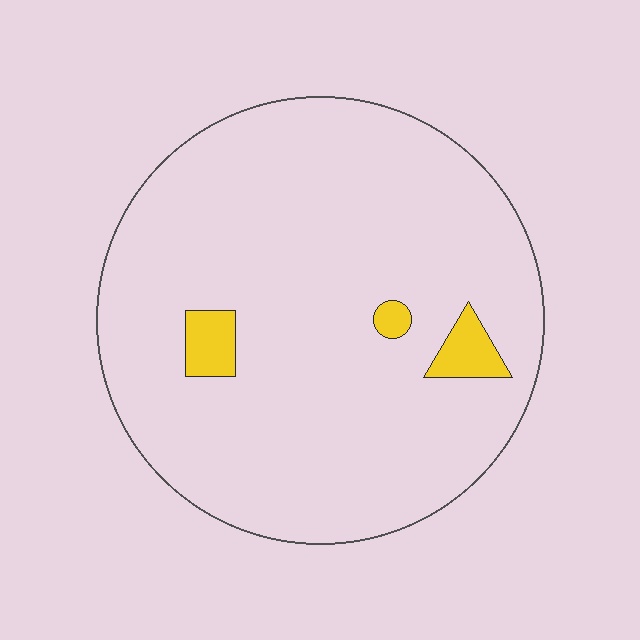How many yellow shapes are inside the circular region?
3.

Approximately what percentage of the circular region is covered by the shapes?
Approximately 5%.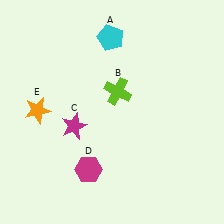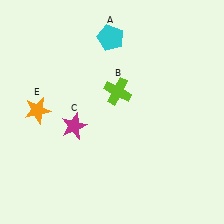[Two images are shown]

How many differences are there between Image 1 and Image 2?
There is 1 difference between the two images.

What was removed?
The magenta hexagon (D) was removed in Image 2.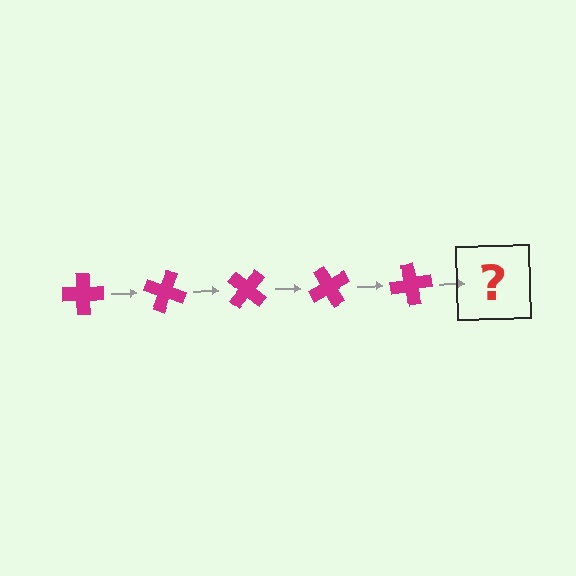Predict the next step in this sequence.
The next step is a magenta cross rotated 100 degrees.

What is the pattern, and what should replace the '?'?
The pattern is that the cross rotates 20 degrees each step. The '?' should be a magenta cross rotated 100 degrees.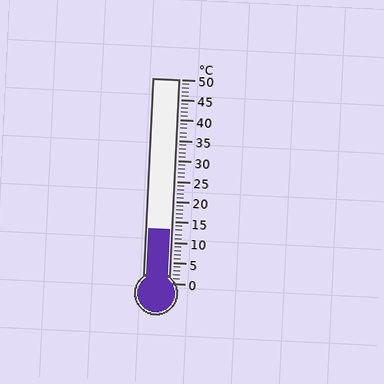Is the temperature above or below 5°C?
The temperature is above 5°C.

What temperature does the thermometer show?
The thermometer shows approximately 13°C.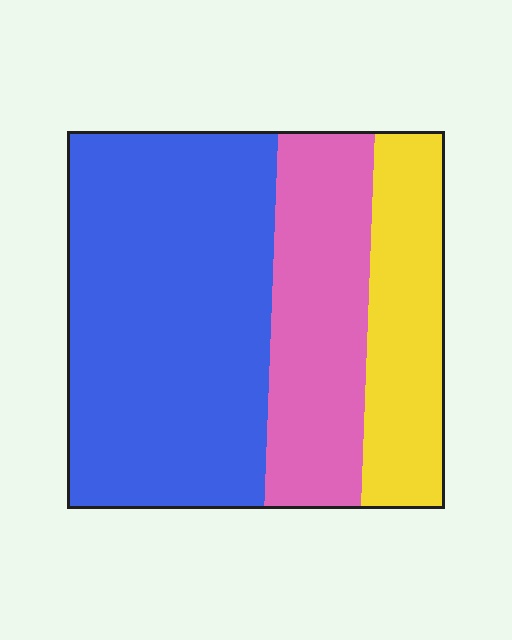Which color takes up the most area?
Blue, at roughly 55%.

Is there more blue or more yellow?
Blue.